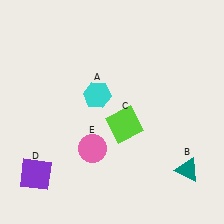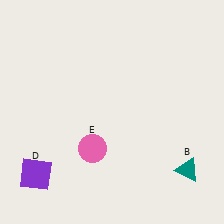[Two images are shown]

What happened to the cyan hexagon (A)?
The cyan hexagon (A) was removed in Image 2. It was in the top-left area of Image 1.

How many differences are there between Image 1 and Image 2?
There are 2 differences between the two images.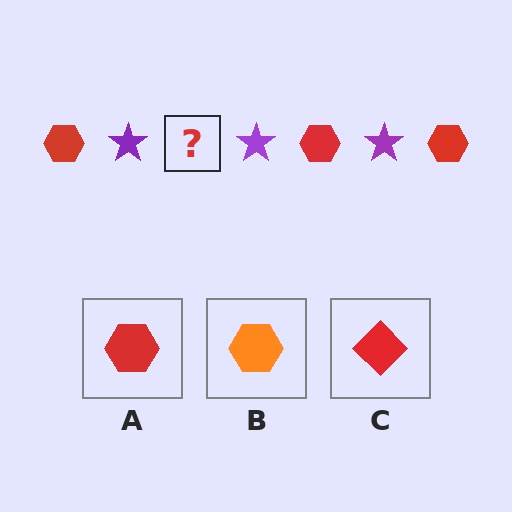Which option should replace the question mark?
Option A.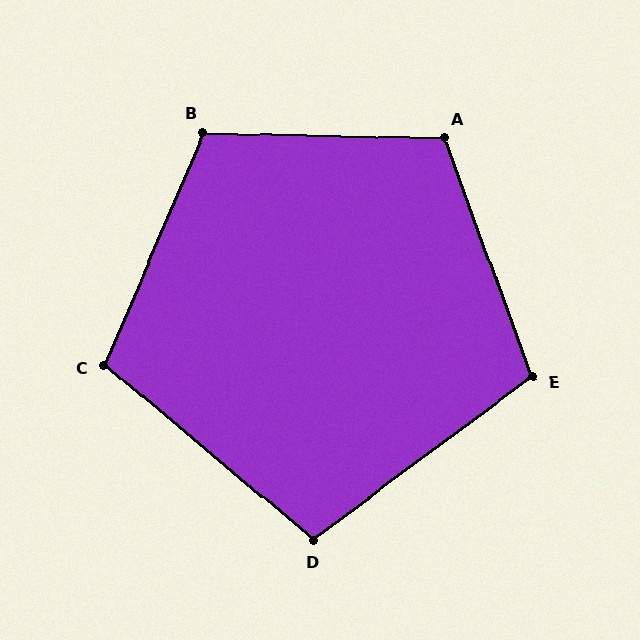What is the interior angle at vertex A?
Approximately 112 degrees (obtuse).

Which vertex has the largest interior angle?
B, at approximately 112 degrees.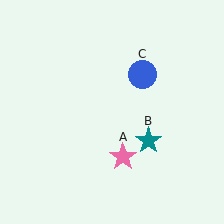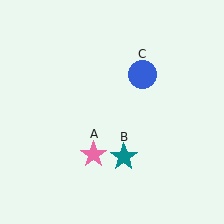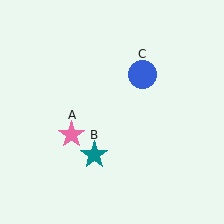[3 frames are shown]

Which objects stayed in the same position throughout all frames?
Blue circle (object C) remained stationary.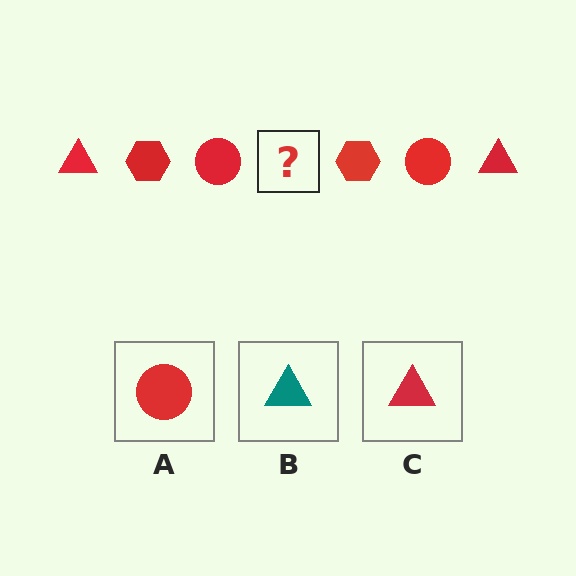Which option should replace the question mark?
Option C.